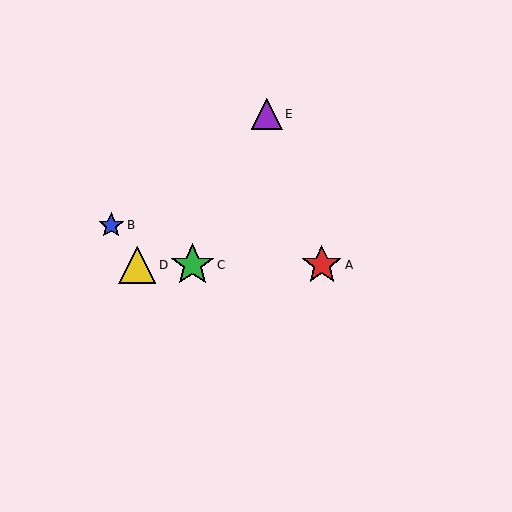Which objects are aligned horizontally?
Objects A, C, D are aligned horizontally.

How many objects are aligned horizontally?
3 objects (A, C, D) are aligned horizontally.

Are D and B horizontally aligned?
No, D is at y≈265 and B is at y≈225.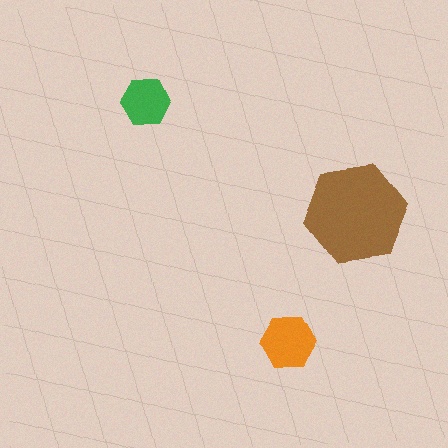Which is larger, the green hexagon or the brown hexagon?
The brown one.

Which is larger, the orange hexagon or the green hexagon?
The orange one.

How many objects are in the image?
There are 3 objects in the image.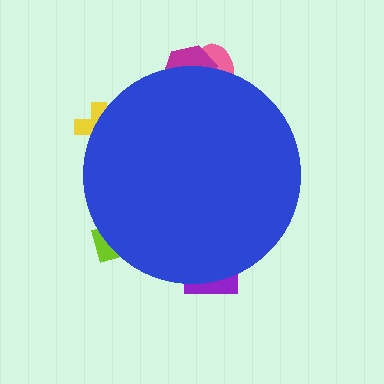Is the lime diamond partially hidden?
Yes, the lime diamond is partially hidden behind the blue circle.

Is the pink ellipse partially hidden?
Yes, the pink ellipse is partially hidden behind the blue circle.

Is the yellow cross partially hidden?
Yes, the yellow cross is partially hidden behind the blue circle.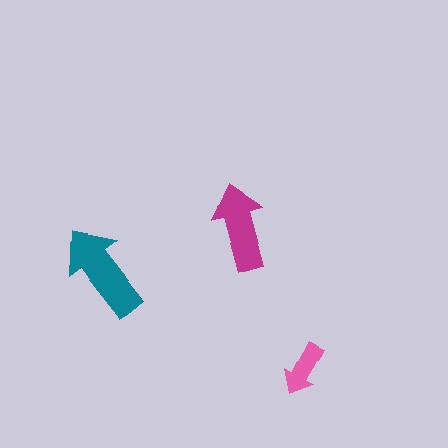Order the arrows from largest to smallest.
the teal one, the magenta one, the pink one.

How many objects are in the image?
There are 3 objects in the image.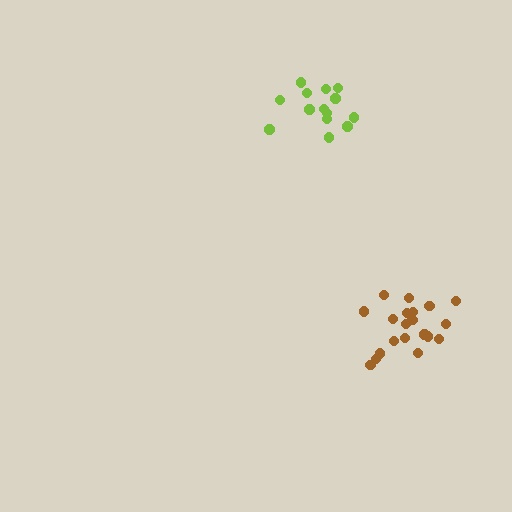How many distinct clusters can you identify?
There are 2 distinct clusters.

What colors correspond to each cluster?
The clusters are colored: lime, brown.